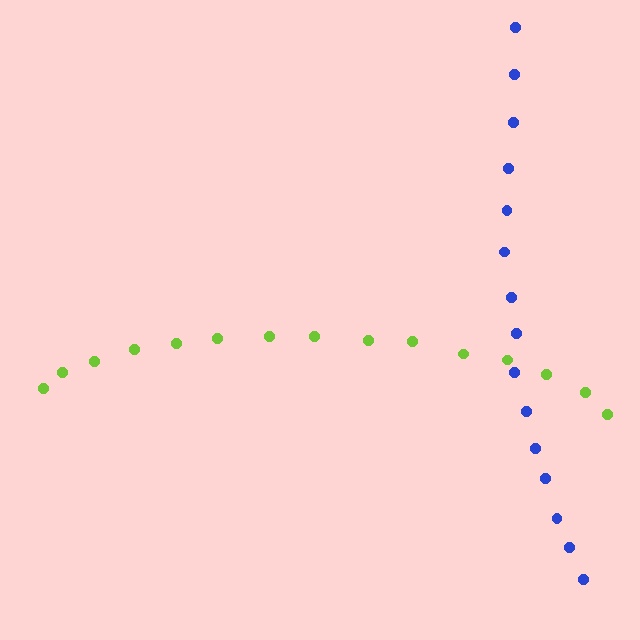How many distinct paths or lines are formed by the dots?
There are 2 distinct paths.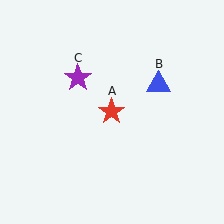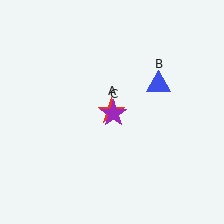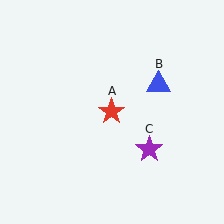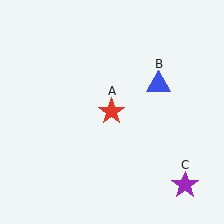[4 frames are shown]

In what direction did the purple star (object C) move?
The purple star (object C) moved down and to the right.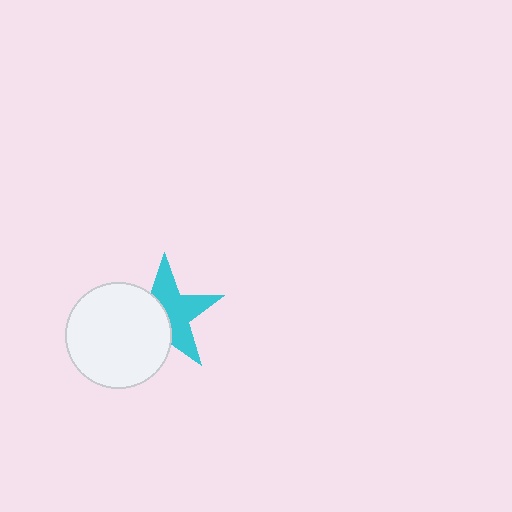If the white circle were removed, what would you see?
You would see the complete cyan star.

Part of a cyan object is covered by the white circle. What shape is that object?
It is a star.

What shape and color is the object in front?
The object in front is a white circle.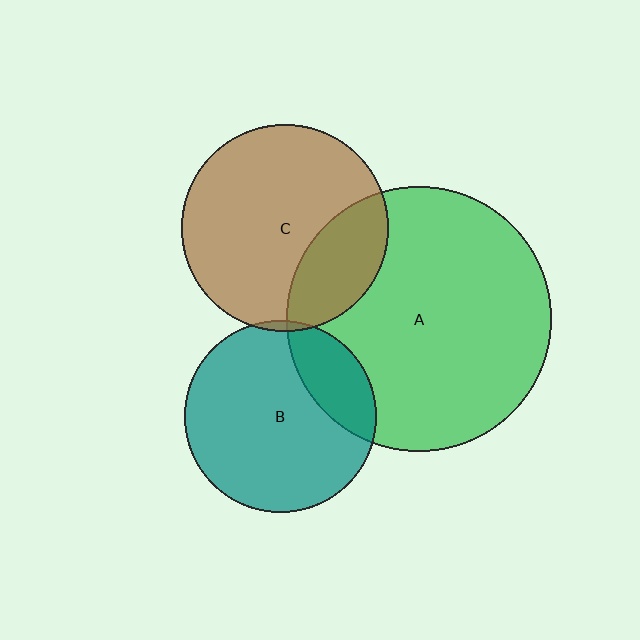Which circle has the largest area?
Circle A (green).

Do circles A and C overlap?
Yes.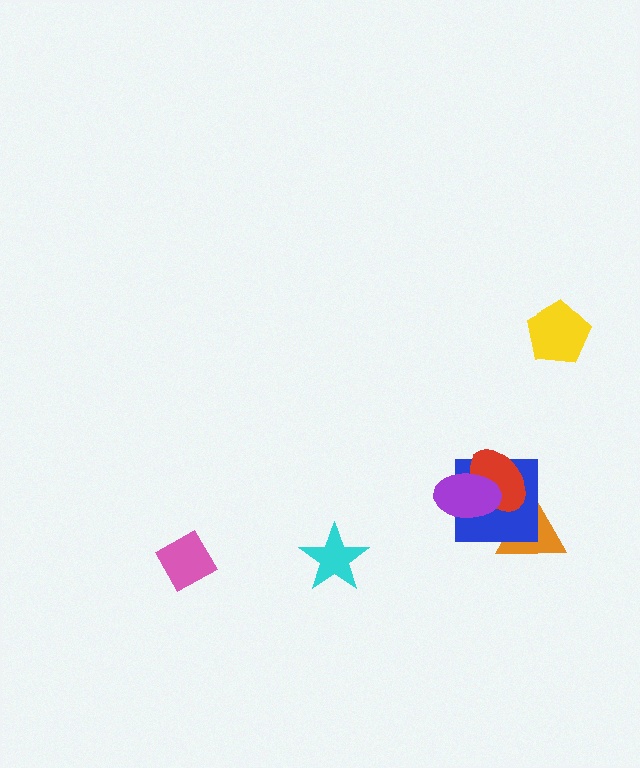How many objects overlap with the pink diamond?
0 objects overlap with the pink diamond.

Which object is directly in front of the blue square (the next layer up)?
The red ellipse is directly in front of the blue square.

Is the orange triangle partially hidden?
Yes, it is partially covered by another shape.